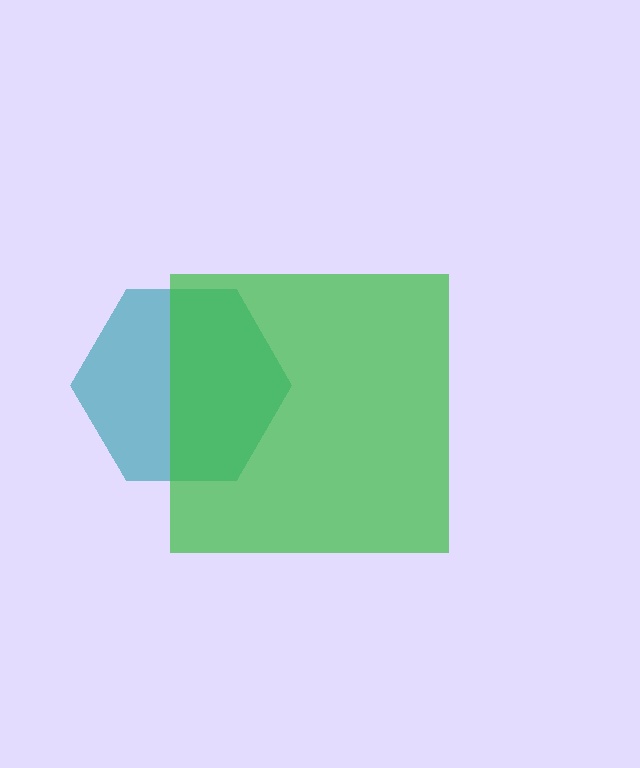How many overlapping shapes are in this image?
There are 2 overlapping shapes in the image.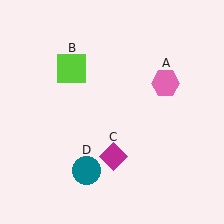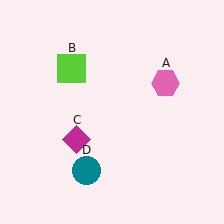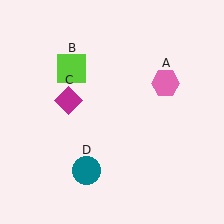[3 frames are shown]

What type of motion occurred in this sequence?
The magenta diamond (object C) rotated clockwise around the center of the scene.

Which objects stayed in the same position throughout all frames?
Pink hexagon (object A) and lime square (object B) and teal circle (object D) remained stationary.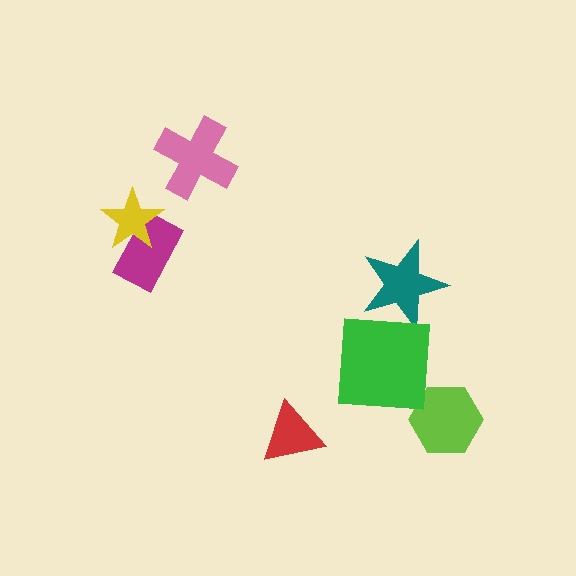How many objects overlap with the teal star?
0 objects overlap with the teal star.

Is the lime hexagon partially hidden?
No, no other shape covers it.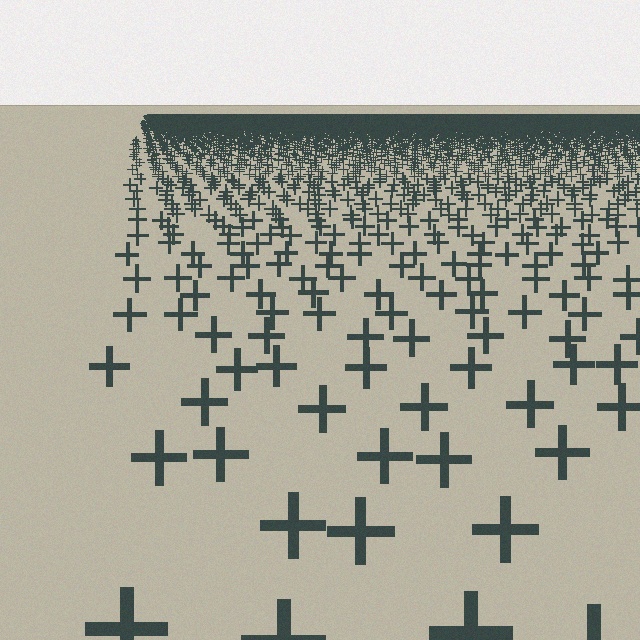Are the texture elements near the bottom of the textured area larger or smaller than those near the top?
Larger. Near the bottom, elements are closer to the viewer and appear at a bigger on-screen size.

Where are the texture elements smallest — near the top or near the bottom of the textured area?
Near the top.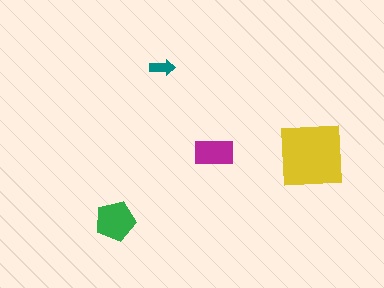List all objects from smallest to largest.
The teal arrow, the magenta rectangle, the green pentagon, the yellow square.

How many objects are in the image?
There are 4 objects in the image.